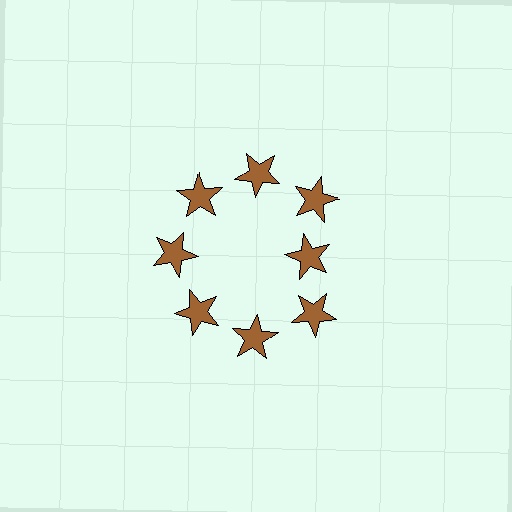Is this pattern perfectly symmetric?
No. The 8 brown stars are arranged in a ring, but one element near the 3 o'clock position is pulled inward toward the center, breaking the 8-fold rotational symmetry.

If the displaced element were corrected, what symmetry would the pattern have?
It would have 8-fold rotational symmetry — the pattern would map onto itself every 45 degrees.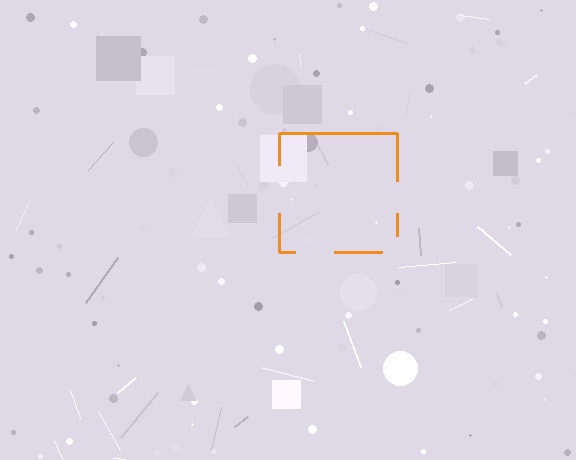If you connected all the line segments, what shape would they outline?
They would outline a square.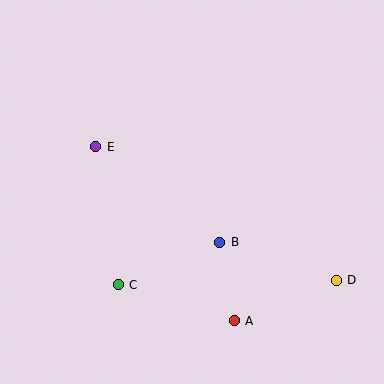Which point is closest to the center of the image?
Point B at (220, 242) is closest to the center.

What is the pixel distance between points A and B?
The distance between A and B is 80 pixels.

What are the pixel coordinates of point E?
Point E is at (96, 147).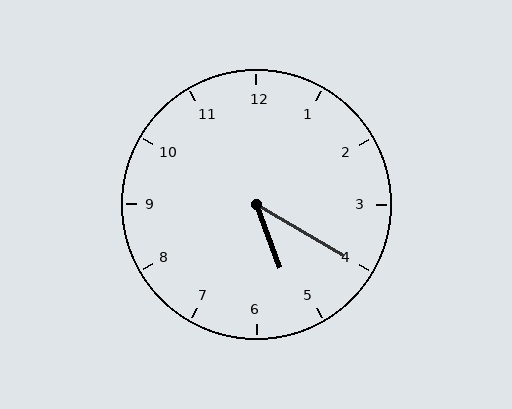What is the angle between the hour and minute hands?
Approximately 40 degrees.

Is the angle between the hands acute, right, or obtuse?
It is acute.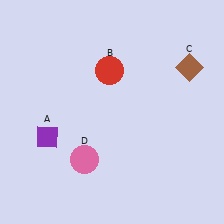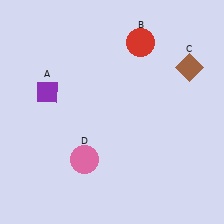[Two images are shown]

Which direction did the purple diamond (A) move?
The purple diamond (A) moved up.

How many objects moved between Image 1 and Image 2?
2 objects moved between the two images.